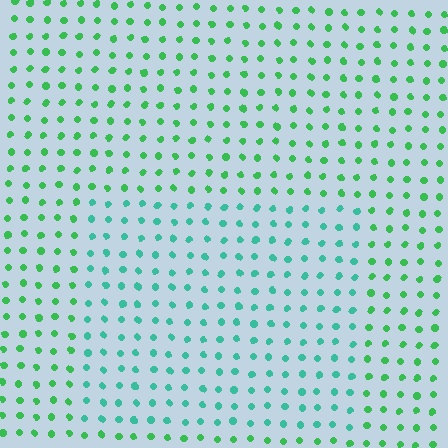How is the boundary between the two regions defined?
The boundary is defined purely by a slight shift in hue (about 35 degrees). Spacing, size, and orientation are identical on both sides.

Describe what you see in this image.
The image is filled with small green elements in a uniform arrangement. A rectangle-shaped region is visible where the elements are tinted to a slightly different hue, forming a subtle color boundary.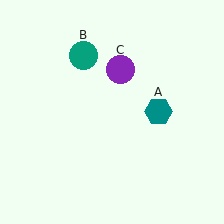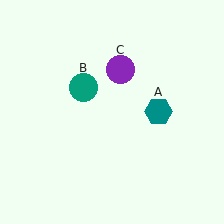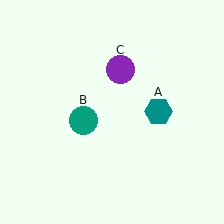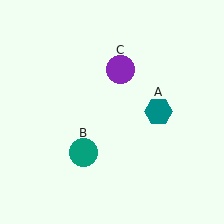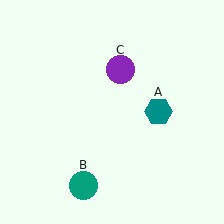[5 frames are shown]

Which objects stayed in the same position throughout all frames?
Teal hexagon (object A) and purple circle (object C) remained stationary.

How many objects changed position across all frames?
1 object changed position: teal circle (object B).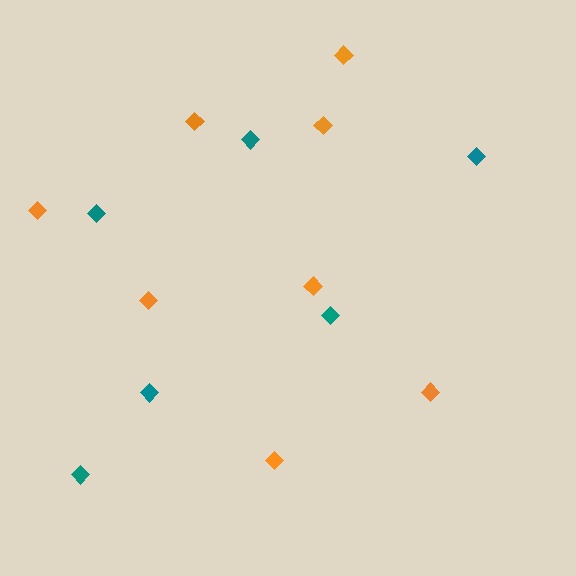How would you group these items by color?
There are 2 groups: one group of orange diamonds (8) and one group of teal diamonds (6).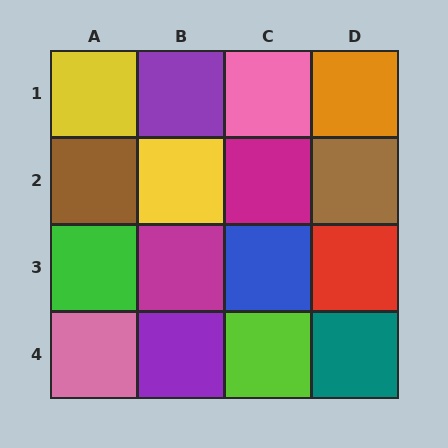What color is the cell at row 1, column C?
Pink.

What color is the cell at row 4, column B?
Purple.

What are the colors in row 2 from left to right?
Brown, yellow, magenta, brown.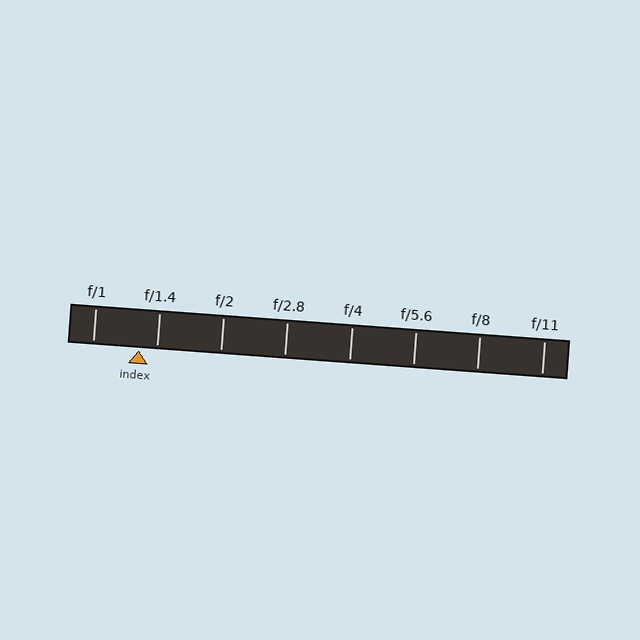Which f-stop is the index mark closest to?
The index mark is closest to f/1.4.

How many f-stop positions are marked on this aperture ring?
There are 8 f-stop positions marked.